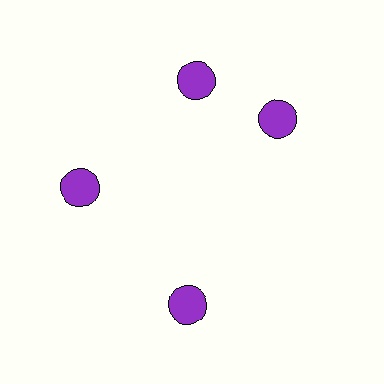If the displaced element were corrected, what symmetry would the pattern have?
It would have 4-fold rotational symmetry — the pattern would map onto itself every 90 degrees.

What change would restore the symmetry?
The symmetry would be restored by rotating it back into even spacing with its neighbors so that all 4 circles sit at equal angles and equal distance from the center.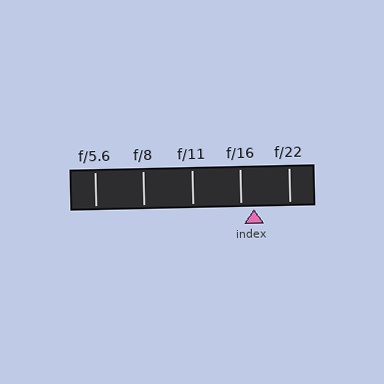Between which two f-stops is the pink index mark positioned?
The index mark is between f/16 and f/22.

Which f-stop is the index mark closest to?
The index mark is closest to f/16.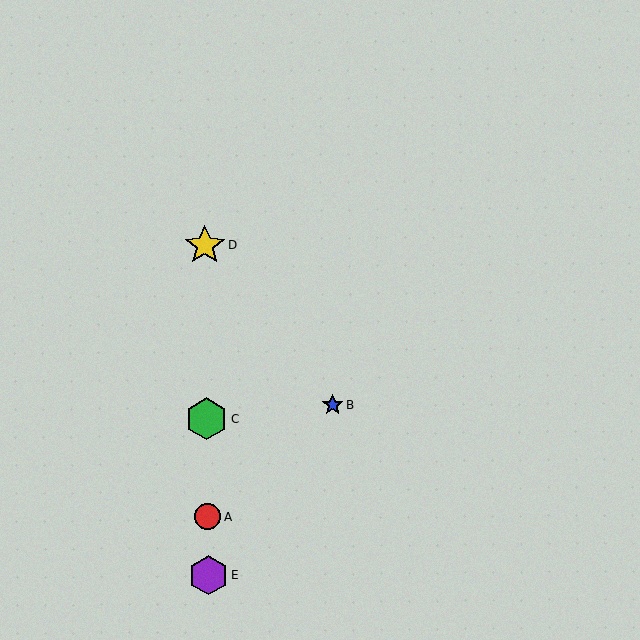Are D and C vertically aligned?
Yes, both are at x≈205.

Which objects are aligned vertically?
Objects A, C, D, E are aligned vertically.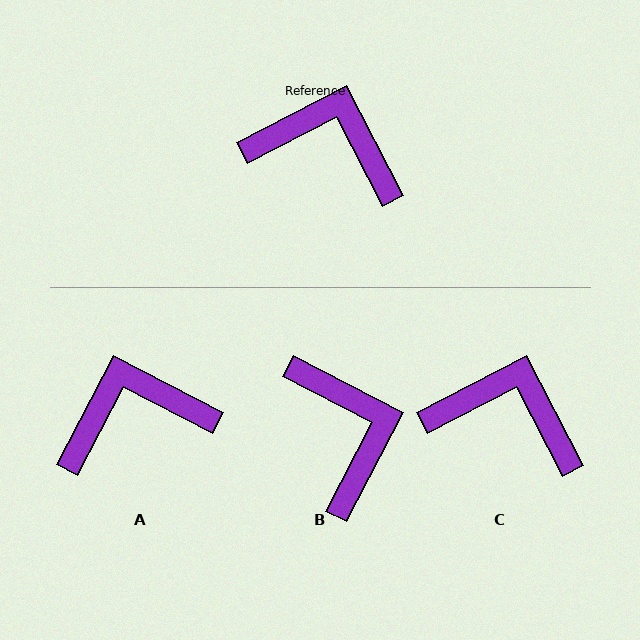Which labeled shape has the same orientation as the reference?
C.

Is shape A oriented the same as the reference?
No, it is off by about 35 degrees.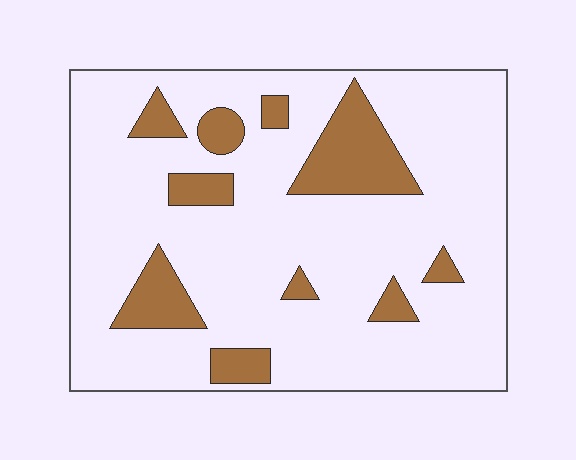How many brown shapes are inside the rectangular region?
10.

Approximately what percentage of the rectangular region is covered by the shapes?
Approximately 15%.